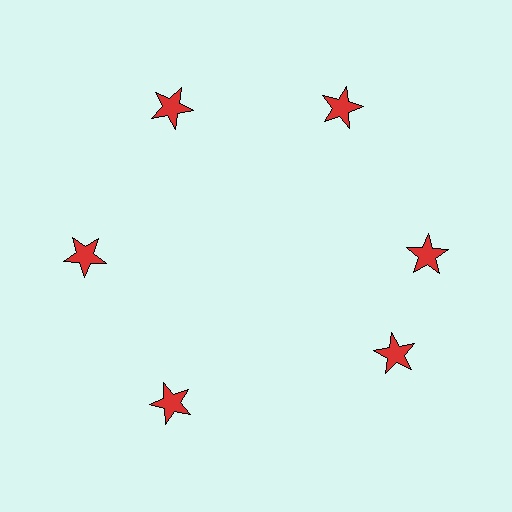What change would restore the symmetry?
The symmetry would be restored by rotating it back into even spacing with its neighbors so that all 6 stars sit at equal angles and equal distance from the center.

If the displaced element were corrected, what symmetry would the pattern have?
It would have 6-fold rotational symmetry — the pattern would map onto itself every 60 degrees.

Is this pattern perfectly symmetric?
No. The 6 red stars are arranged in a ring, but one element near the 5 o'clock position is rotated out of alignment along the ring, breaking the 6-fold rotational symmetry.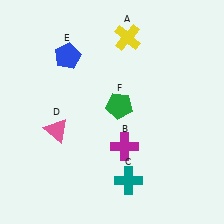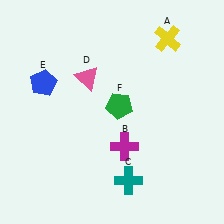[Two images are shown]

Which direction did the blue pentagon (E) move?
The blue pentagon (E) moved down.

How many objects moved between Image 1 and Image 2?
3 objects moved between the two images.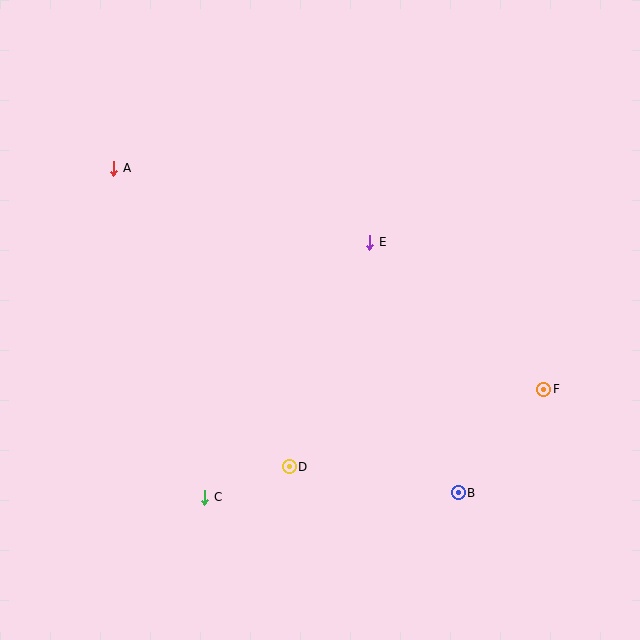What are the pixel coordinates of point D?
Point D is at (289, 467).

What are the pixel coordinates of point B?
Point B is at (458, 493).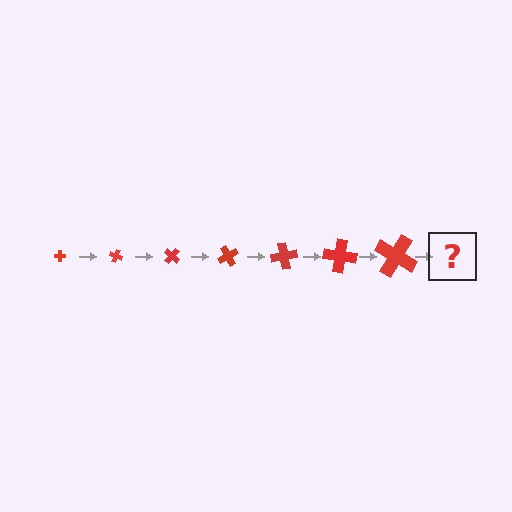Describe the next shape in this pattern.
It should be a cross, larger than the previous one and rotated 140 degrees from the start.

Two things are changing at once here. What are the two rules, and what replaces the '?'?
The two rules are that the cross grows larger each step and it rotates 20 degrees each step. The '?' should be a cross, larger than the previous one and rotated 140 degrees from the start.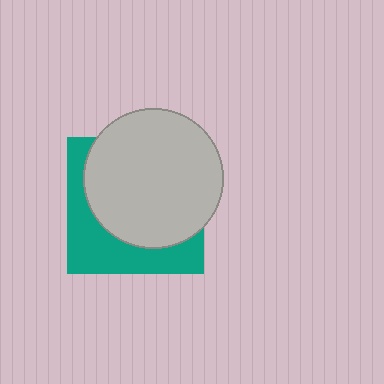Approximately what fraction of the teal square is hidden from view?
Roughly 64% of the teal square is hidden behind the light gray circle.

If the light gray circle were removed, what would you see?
You would see the complete teal square.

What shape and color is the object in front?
The object in front is a light gray circle.